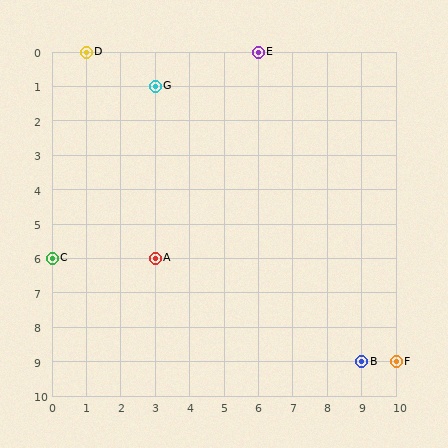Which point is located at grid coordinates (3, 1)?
Point G is at (3, 1).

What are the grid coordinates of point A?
Point A is at grid coordinates (3, 6).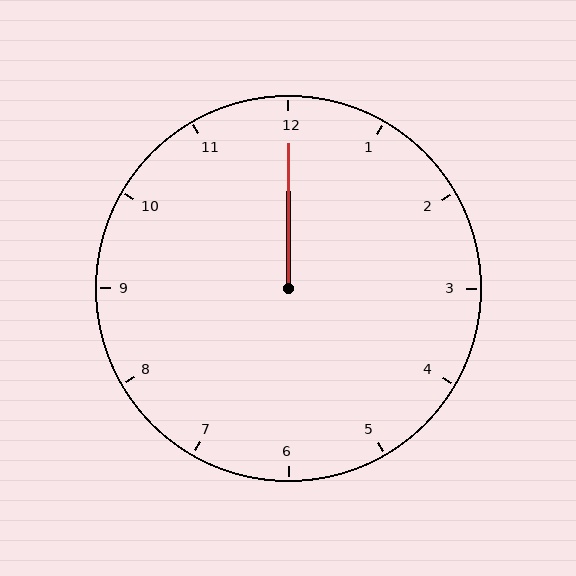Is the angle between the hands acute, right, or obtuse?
It is acute.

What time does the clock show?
12:00.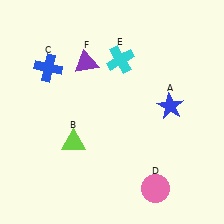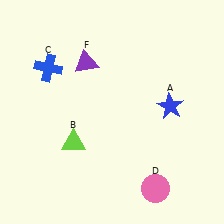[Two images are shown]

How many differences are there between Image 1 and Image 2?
There is 1 difference between the two images.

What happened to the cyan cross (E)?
The cyan cross (E) was removed in Image 2. It was in the top-right area of Image 1.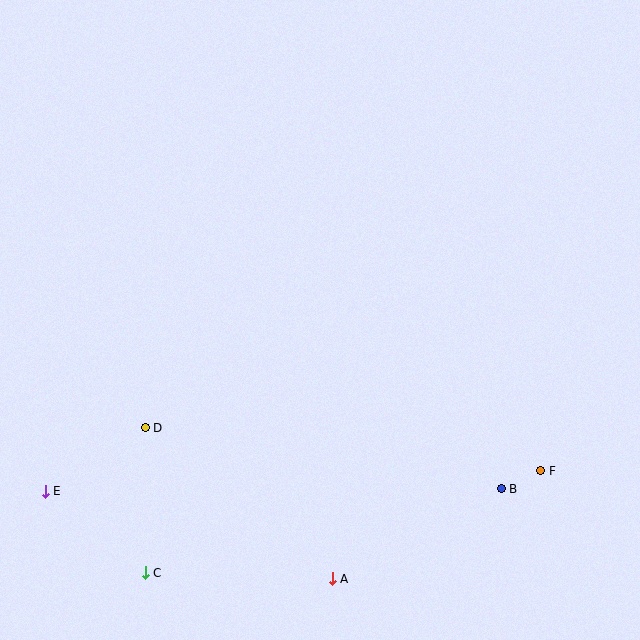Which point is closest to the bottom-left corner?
Point E is closest to the bottom-left corner.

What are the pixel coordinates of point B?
Point B is at (501, 489).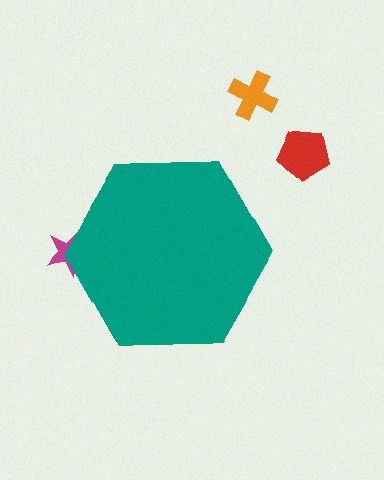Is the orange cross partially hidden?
No, the orange cross is fully visible.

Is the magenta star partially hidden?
Yes, the magenta star is partially hidden behind the teal hexagon.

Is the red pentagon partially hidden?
No, the red pentagon is fully visible.